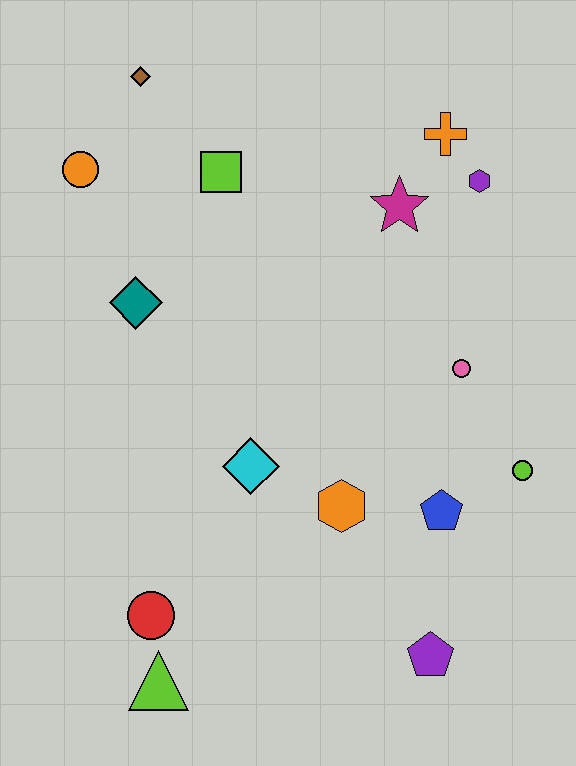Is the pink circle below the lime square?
Yes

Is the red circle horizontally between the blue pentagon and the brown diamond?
Yes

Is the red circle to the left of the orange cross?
Yes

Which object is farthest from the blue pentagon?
The brown diamond is farthest from the blue pentagon.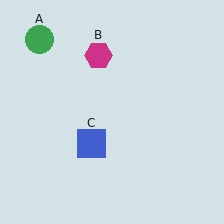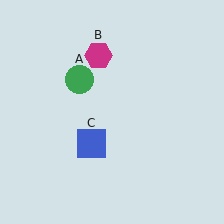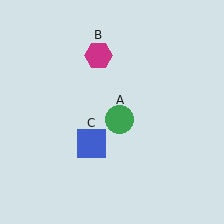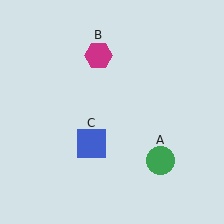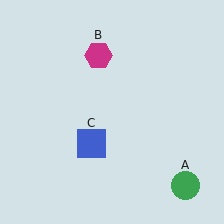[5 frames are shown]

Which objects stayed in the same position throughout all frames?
Magenta hexagon (object B) and blue square (object C) remained stationary.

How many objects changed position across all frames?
1 object changed position: green circle (object A).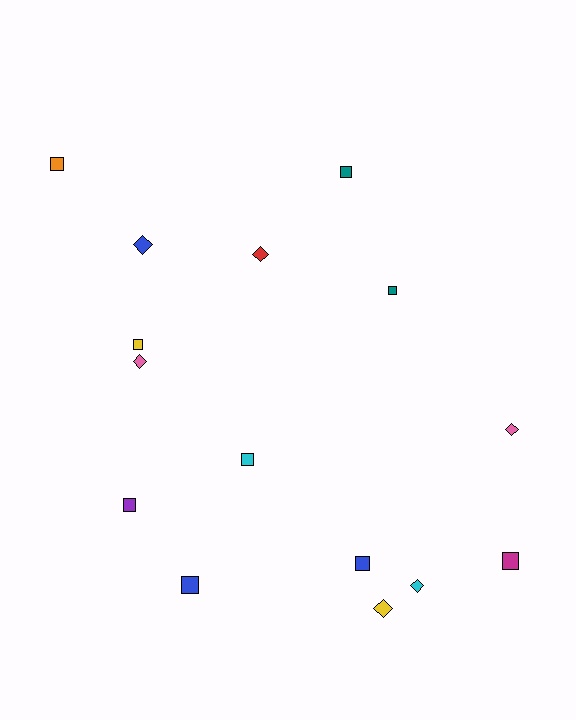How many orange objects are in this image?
There is 1 orange object.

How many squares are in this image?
There are 9 squares.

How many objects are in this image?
There are 15 objects.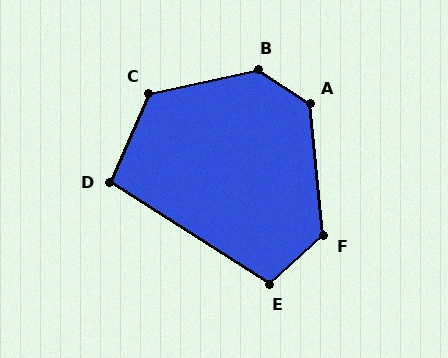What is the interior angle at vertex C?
Approximately 125 degrees (obtuse).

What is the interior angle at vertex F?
Approximately 126 degrees (obtuse).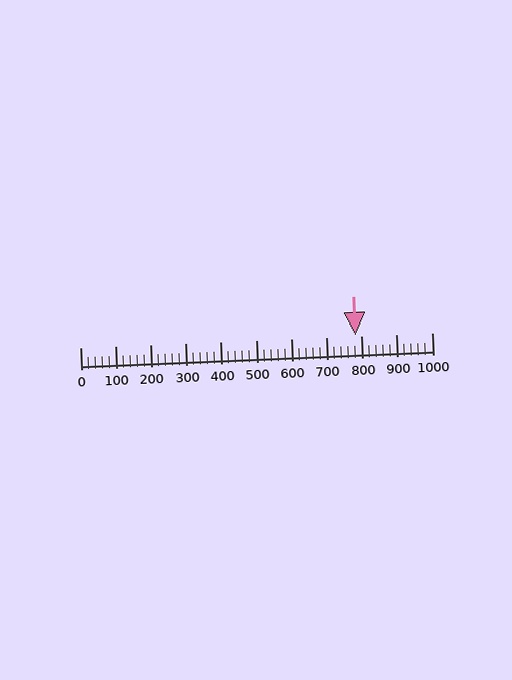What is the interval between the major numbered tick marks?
The major tick marks are spaced 100 units apart.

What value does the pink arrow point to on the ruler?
The pink arrow points to approximately 784.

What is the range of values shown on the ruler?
The ruler shows values from 0 to 1000.